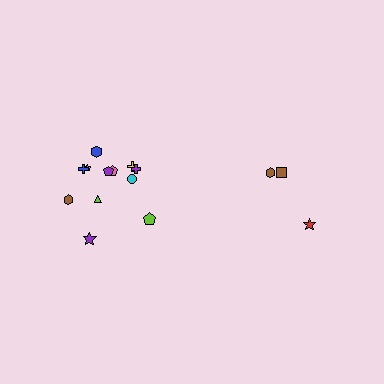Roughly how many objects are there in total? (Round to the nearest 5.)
Roughly 15 objects in total.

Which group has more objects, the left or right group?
The left group.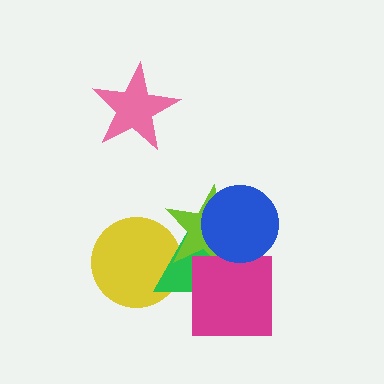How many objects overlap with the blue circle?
2 objects overlap with the blue circle.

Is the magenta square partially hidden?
No, no other shape covers it.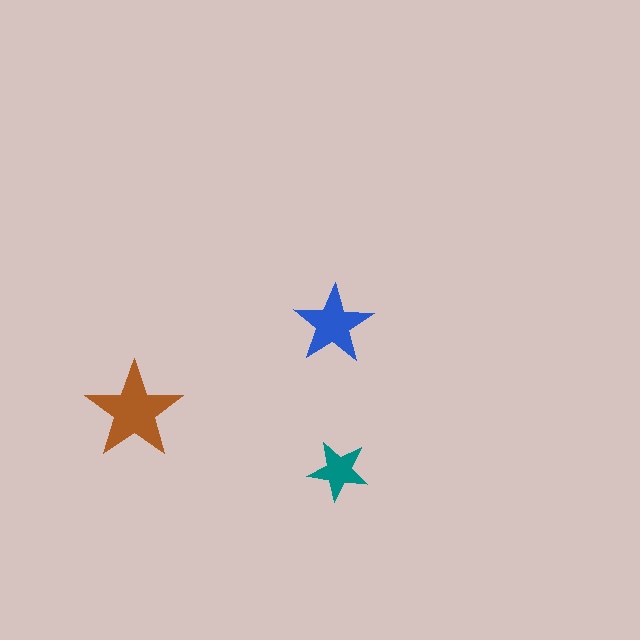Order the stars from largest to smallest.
the brown one, the blue one, the teal one.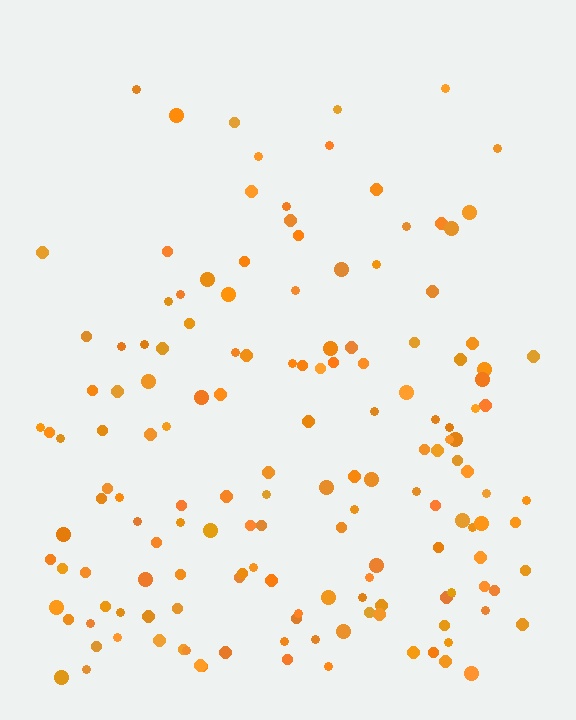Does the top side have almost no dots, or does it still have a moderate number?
Still a moderate number, just noticeably fewer than the bottom.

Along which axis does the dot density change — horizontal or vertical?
Vertical.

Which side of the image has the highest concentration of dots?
The bottom.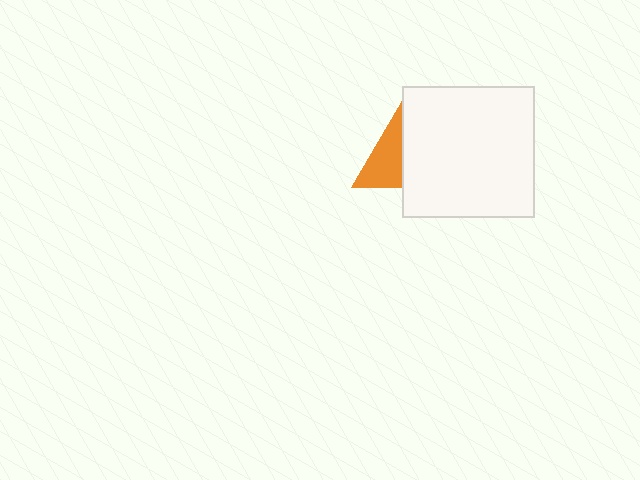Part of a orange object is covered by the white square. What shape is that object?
It is a triangle.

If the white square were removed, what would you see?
You would see the complete orange triangle.